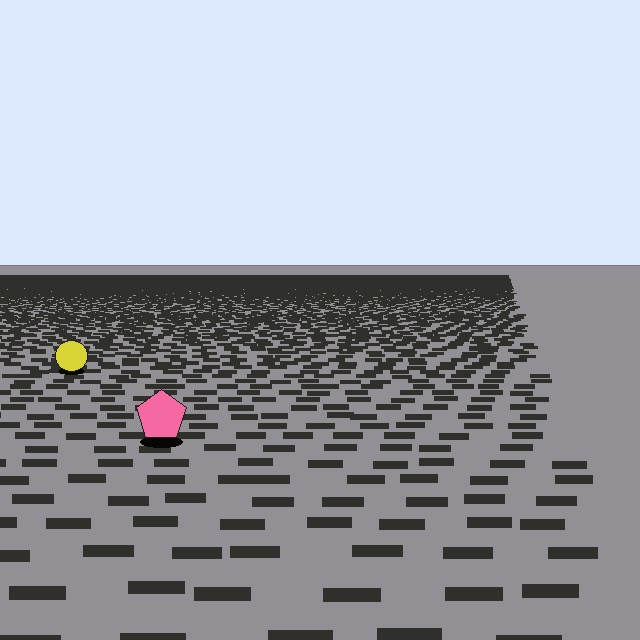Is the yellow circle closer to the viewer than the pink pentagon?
No. The pink pentagon is closer — you can tell from the texture gradient: the ground texture is coarser near it.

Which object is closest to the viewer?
The pink pentagon is closest. The texture marks near it are larger and more spread out.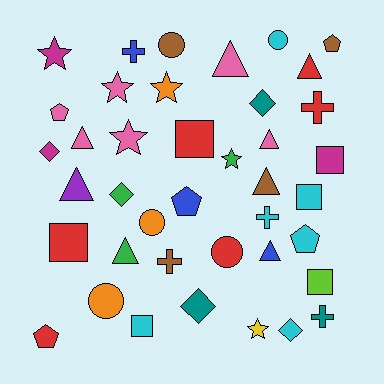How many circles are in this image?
There are 5 circles.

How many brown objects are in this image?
There are 4 brown objects.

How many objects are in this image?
There are 40 objects.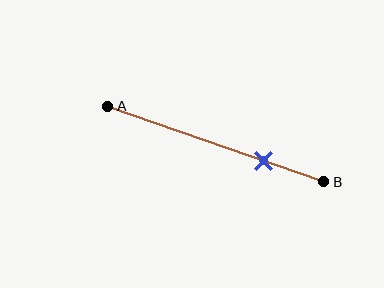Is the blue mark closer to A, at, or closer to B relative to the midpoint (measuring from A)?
The blue mark is closer to point B than the midpoint of segment AB.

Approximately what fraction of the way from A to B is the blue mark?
The blue mark is approximately 70% of the way from A to B.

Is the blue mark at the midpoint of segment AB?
No, the mark is at about 70% from A, not at the 50% midpoint.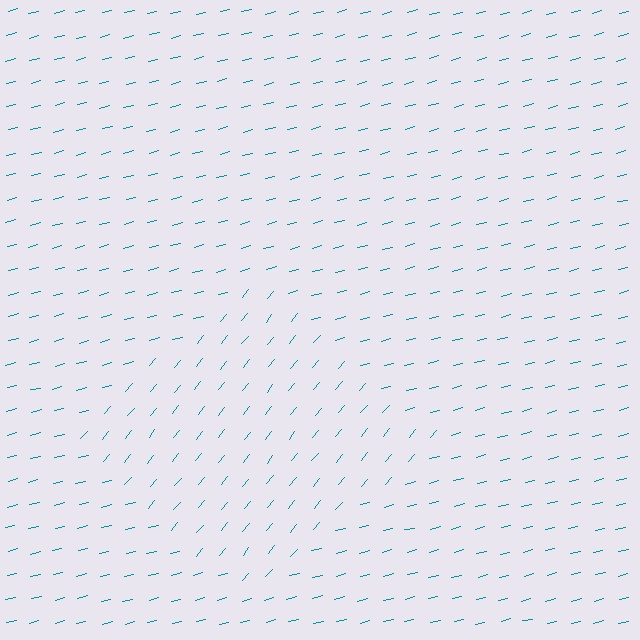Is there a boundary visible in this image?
Yes, there is a texture boundary formed by a change in line orientation.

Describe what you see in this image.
The image is filled with small teal line segments. A diamond region in the image has lines oriented differently from the surrounding lines, creating a visible texture boundary.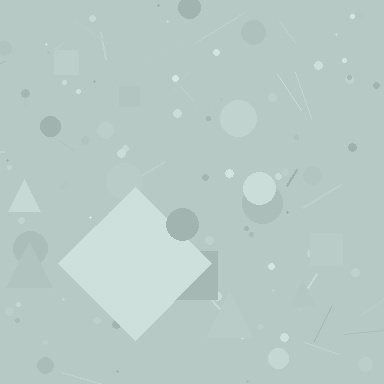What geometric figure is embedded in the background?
A diamond is embedded in the background.